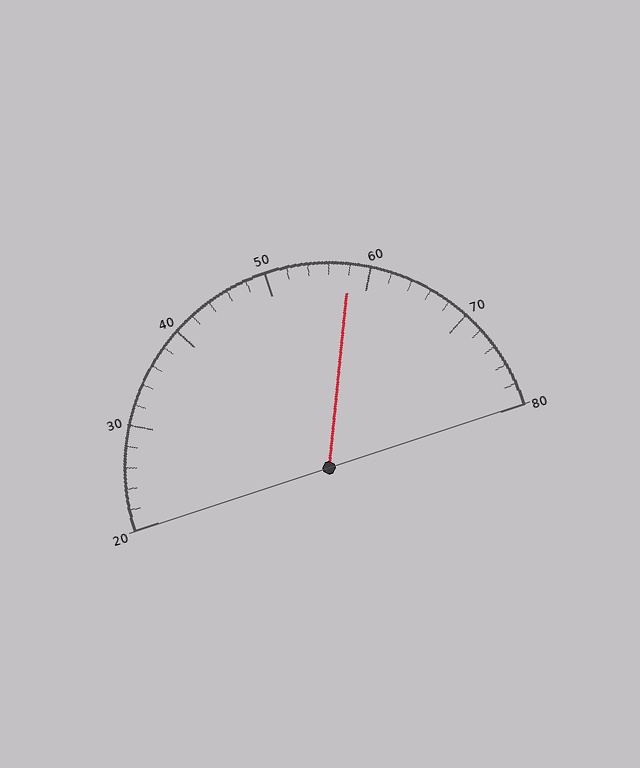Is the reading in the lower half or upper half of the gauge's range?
The reading is in the upper half of the range (20 to 80).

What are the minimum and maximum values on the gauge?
The gauge ranges from 20 to 80.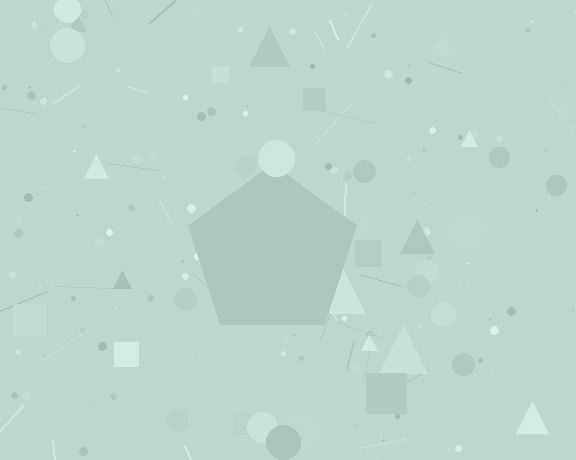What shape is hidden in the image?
A pentagon is hidden in the image.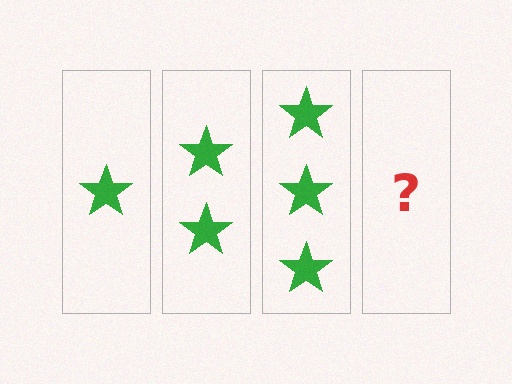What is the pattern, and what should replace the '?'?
The pattern is that each step adds one more star. The '?' should be 4 stars.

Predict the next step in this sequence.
The next step is 4 stars.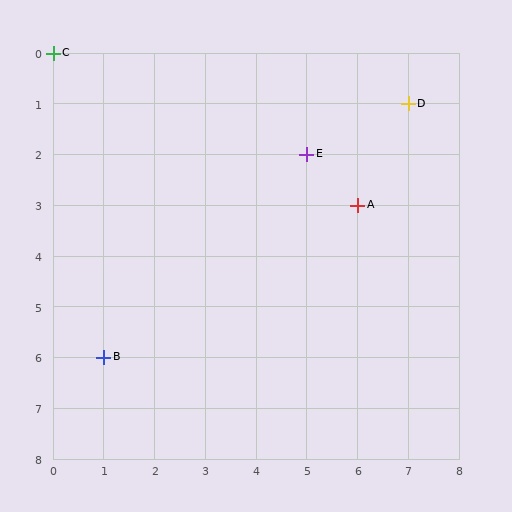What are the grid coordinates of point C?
Point C is at grid coordinates (0, 0).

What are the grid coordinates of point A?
Point A is at grid coordinates (6, 3).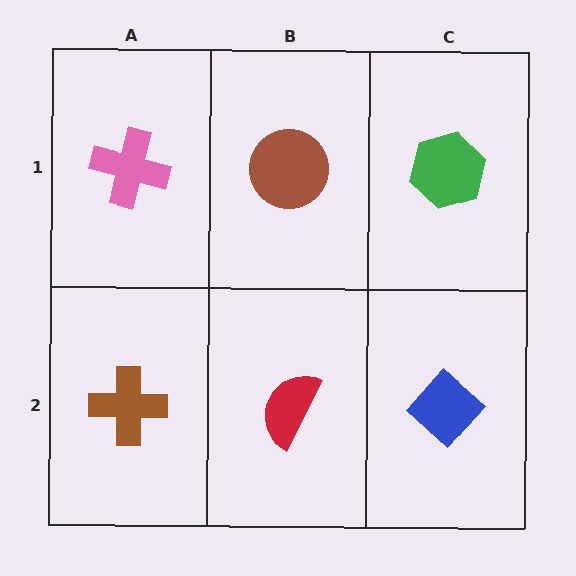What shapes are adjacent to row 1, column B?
A red semicircle (row 2, column B), a pink cross (row 1, column A), a green hexagon (row 1, column C).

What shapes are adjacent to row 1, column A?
A brown cross (row 2, column A), a brown circle (row 1, column B).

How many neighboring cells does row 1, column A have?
2.